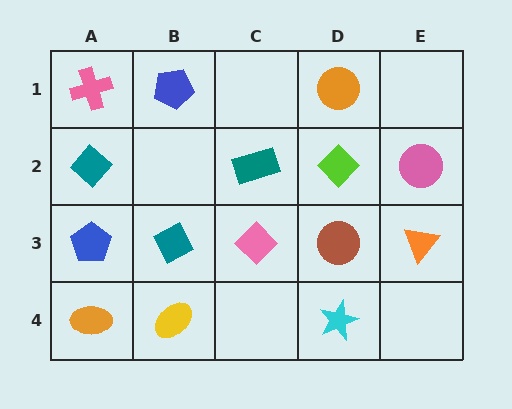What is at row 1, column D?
An orange circle.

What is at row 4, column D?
A cyan star.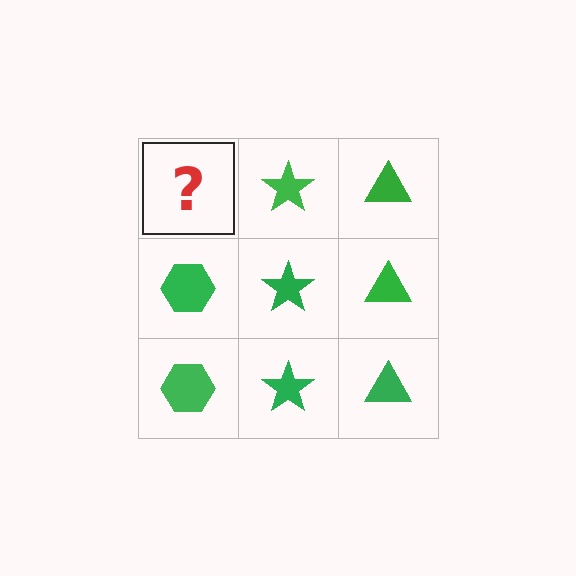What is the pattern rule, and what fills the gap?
The rule is that each column has a consistent shape. The gap should be filled with a green hexagon.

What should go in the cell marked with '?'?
The missing cell should contain a green hexagon.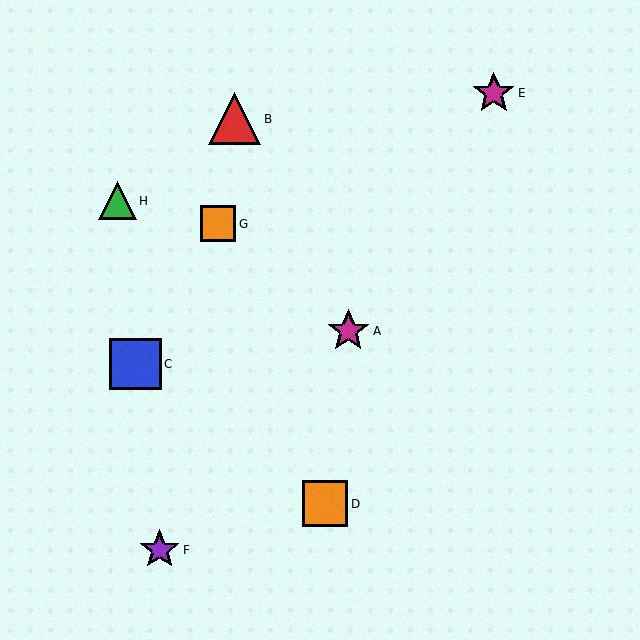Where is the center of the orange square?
The center of the orange square is at (325, 504).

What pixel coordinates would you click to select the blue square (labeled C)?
Click at (136, 364) to select the blue square C.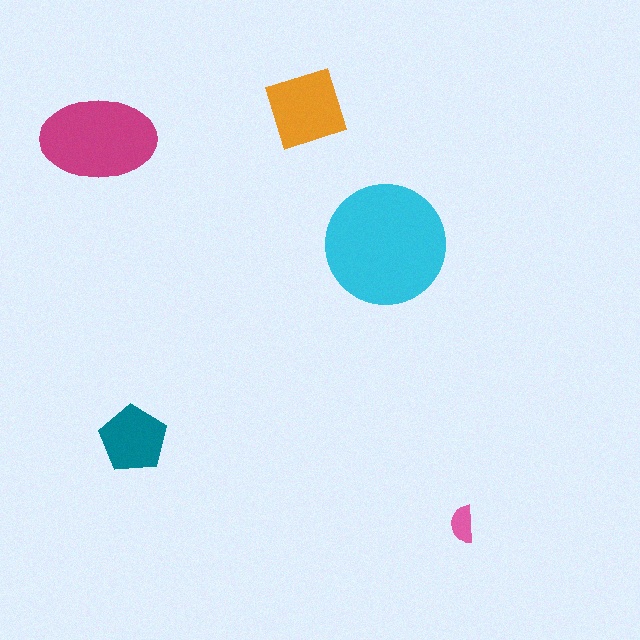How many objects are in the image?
There are 5 objects in the image.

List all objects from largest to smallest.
The cyan circle, the magenta ellipse, the orange square, the teal pentagon, the pink semicircle.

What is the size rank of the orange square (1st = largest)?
3rd.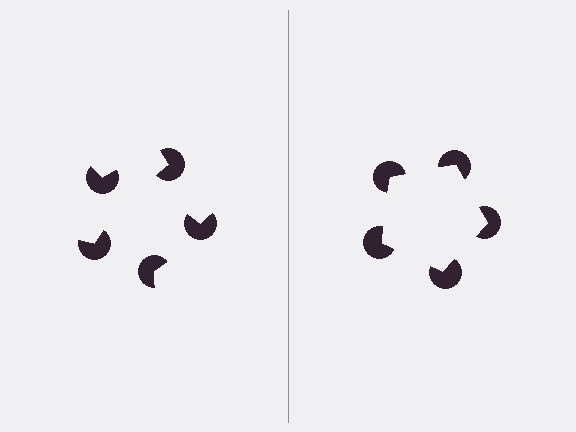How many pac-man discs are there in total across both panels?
10 — 5 on each side.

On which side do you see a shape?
An illusory pentagon appears on the right side. On the left side the wedge cuts are rotated, so no coherent shape forms.